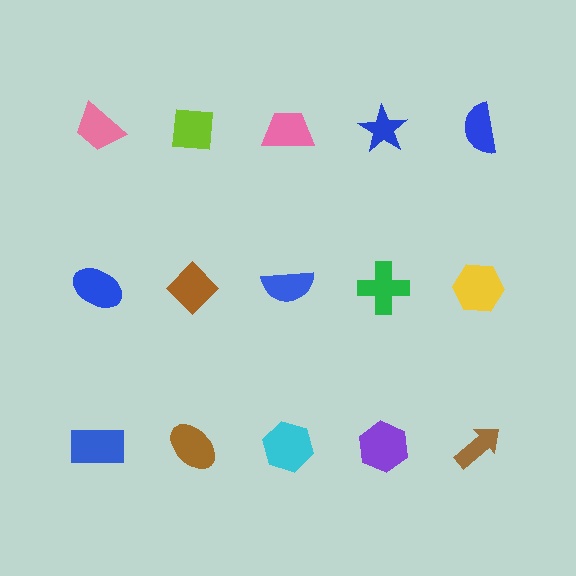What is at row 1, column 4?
A blue star.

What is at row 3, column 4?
A purple hexagon.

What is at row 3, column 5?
A brown arrow.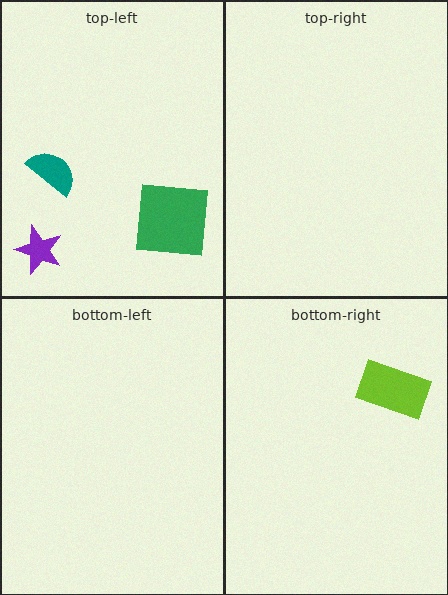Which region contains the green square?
The top-left region.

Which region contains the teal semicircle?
The top-left region.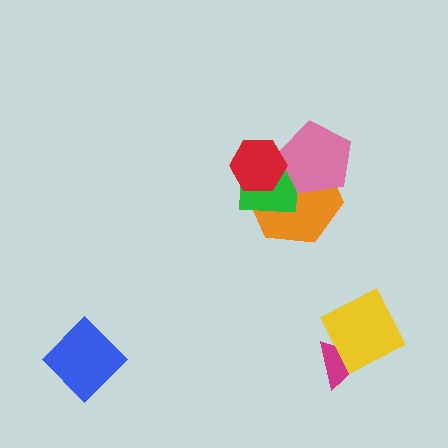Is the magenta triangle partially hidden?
Yes, it is partially covered by another shape.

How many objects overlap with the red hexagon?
3 objects overlap with the red hexagon.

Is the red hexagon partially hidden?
No, no other shape covers it.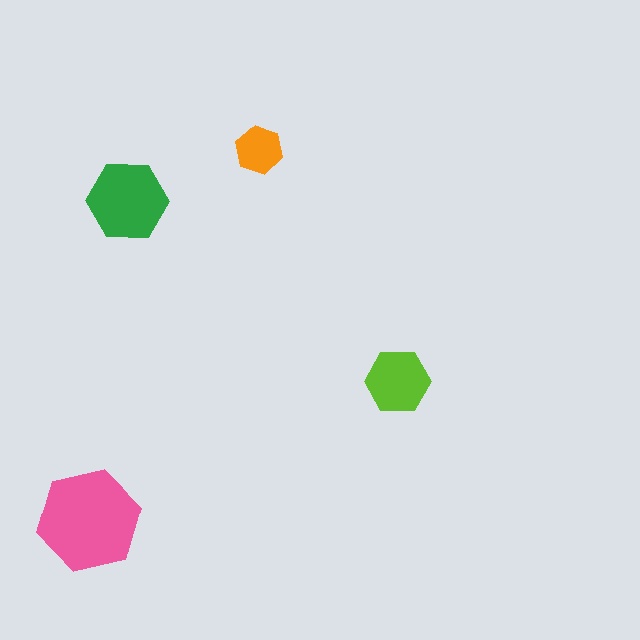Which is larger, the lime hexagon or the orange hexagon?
The lime one.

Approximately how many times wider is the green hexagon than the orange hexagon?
About 1.5 times wider.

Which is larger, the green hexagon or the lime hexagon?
The green one.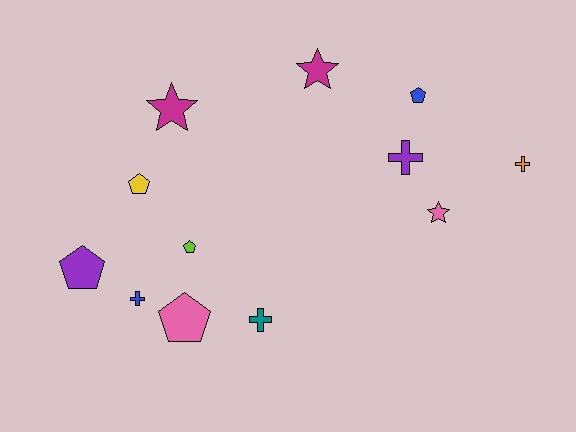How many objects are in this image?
There are 12 objects.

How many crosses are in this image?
There are 4 crosses.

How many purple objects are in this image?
There are 2 purple objects.